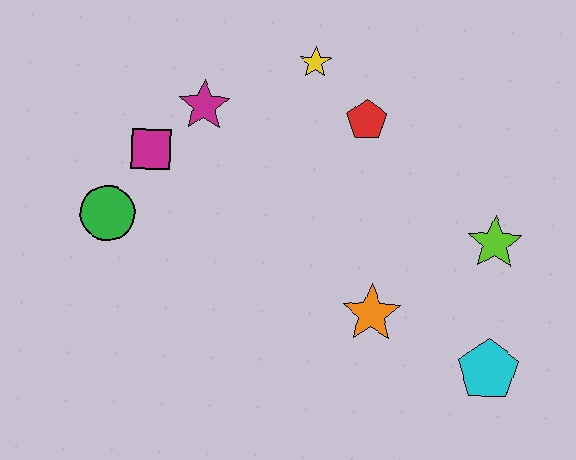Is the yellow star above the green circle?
Yes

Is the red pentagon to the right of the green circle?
Yes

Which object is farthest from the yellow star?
The cyan pentagon is farthest from the yellow star.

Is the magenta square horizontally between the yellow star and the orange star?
No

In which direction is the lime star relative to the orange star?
The lime star is to the right of the orange star.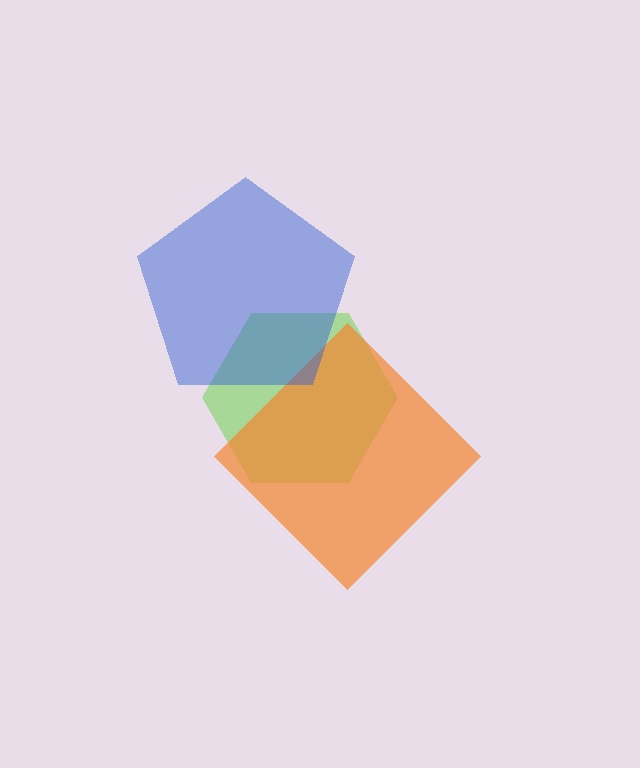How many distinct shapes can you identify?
There are 3 distinct shapes: a lime hexagon, an orange diamond, a blue pentagon.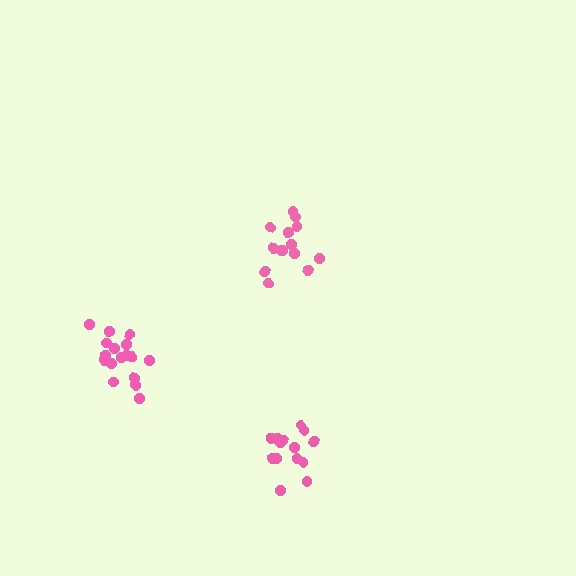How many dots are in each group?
Group 1: 14 dots, Group 2: 17 dots, Group 3: 14 dots (45 total).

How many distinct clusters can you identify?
There are 3 distinct clusters.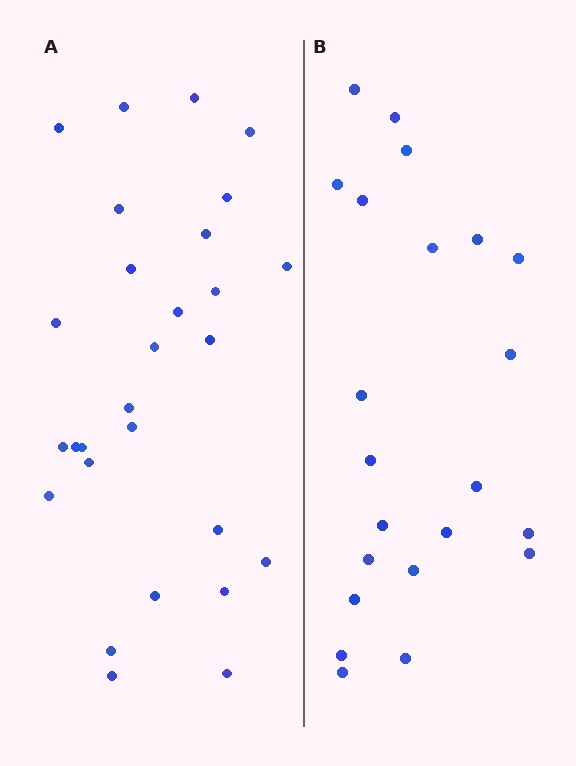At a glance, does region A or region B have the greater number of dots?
Region A (the left region) has more dots.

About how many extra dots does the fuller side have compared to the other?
Region A has about 6 more dots than region B.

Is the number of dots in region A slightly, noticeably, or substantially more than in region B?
Region A has noticeably more, but not dramatically so. The ratio is roughly 1.3 to 1.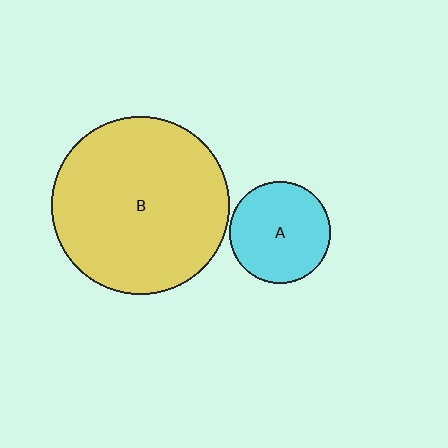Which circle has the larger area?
Circle B (yellow).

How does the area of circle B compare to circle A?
Approximately 3.1 times.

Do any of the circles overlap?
No, none of the circles overlap.